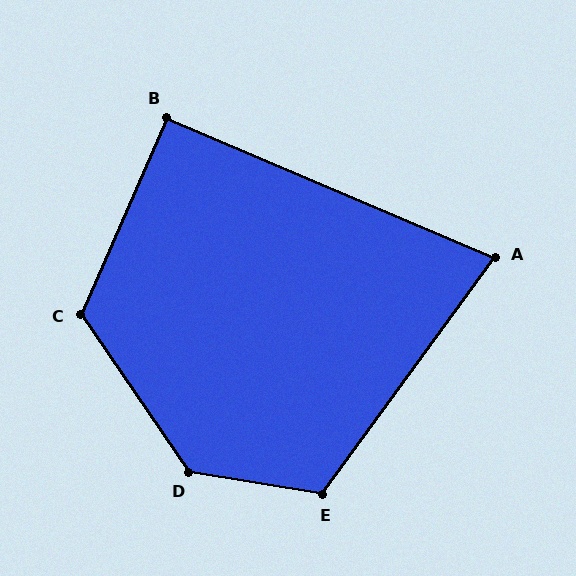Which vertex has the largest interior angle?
D, at approximately 134 degrees.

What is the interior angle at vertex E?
Approximately 117 degrees (obtuse).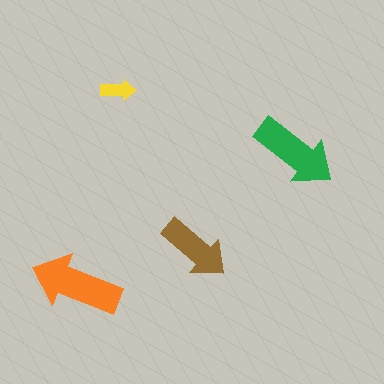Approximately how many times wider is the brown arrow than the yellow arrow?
About 2 times wider.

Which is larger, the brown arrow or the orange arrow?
The orange one.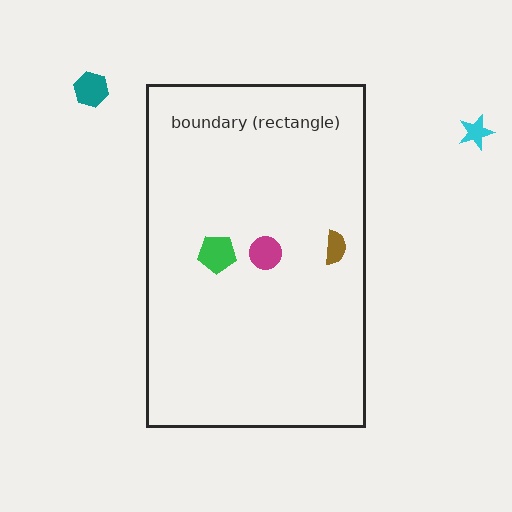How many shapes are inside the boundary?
3 inside, 2 outside.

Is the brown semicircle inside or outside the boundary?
Inside.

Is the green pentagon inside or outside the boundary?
Inside.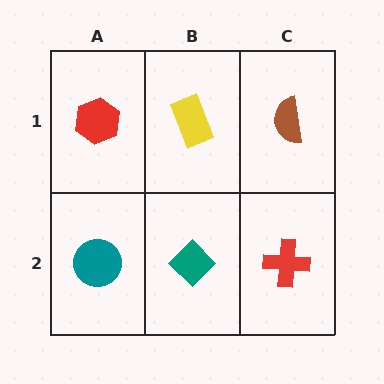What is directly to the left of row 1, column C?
A yellow rectangle.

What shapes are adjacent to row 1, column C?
A red cross (row 2, column C), a yellow rectangle (row 1, column B).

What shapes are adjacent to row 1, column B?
A teal diamond (row 2, column B), a red hexagon (row 1, column A), a brown semicircle (row 1, column C).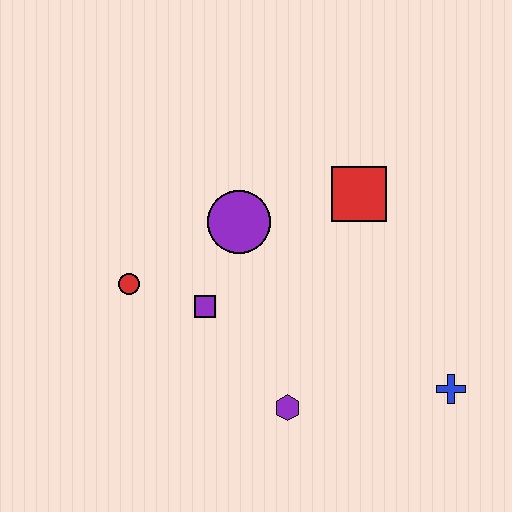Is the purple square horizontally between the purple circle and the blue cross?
No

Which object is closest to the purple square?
The red circle is closest to the purple square.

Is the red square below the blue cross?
No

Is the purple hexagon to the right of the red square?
No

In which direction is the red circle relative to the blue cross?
The red circle is to the left of the blue cross.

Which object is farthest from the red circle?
The blue cross is farthest from the red circle.